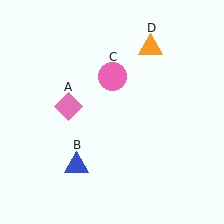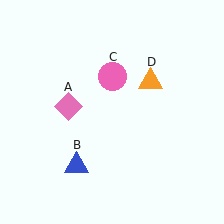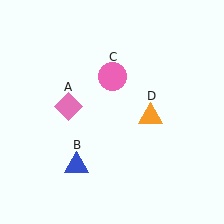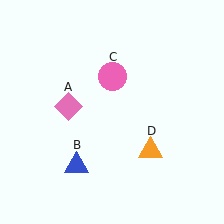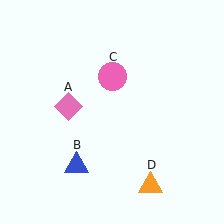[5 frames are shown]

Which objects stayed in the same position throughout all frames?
Pink diamond (object A) and blue triangle (object B) and pink circle (object C) remained stationary.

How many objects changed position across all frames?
1 object changed position: orange triangle (object D).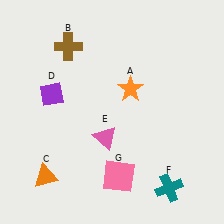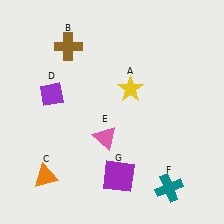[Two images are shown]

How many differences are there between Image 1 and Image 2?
There are 2 differences between the two images.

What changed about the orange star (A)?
In Image 1, A is orange. In Image 2, it changed to yellow.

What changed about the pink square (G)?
In Image 1, G is pink. In Image 2, it changed to purple.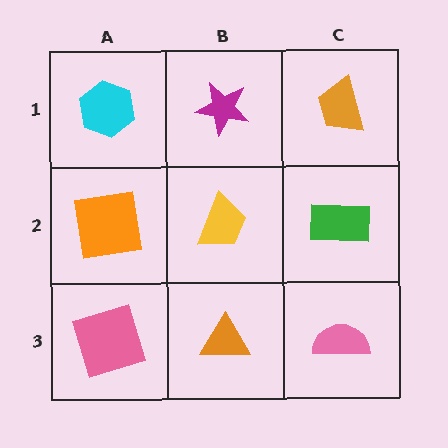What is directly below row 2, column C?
A pink semicircle.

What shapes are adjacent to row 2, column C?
An orange trapezoid (row 1, column C), a pink semicircle (row 3, column C), a yellow trapezoid (row 2, column B).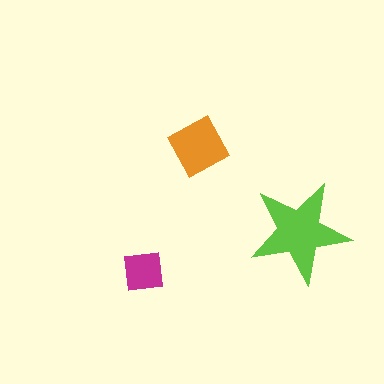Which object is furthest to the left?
The magenta square is leftmost.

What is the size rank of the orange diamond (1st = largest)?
2nd.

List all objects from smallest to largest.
The magenta square, the orange diamond, the lime star.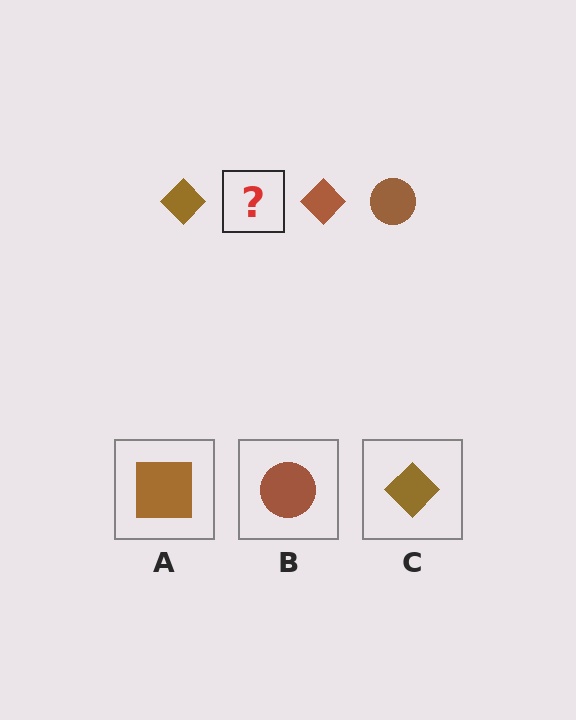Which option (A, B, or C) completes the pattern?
B.